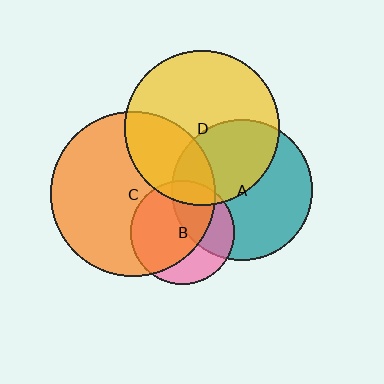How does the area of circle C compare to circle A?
Approximately 1.4 times.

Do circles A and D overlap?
Yes.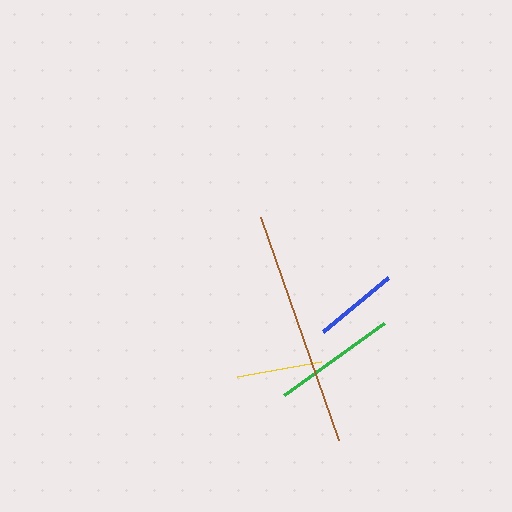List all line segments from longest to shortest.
From longest to shortest: brown, green, yellow, blue.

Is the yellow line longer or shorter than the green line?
The green line is longer than the yellow line.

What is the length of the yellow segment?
The yellow segment is approximately 86 pixels long.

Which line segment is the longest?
The brown line is the longest at approximately 236 pixels.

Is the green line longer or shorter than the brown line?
The brown line is longer than the green line.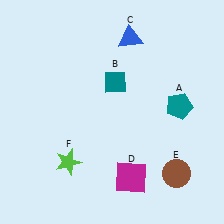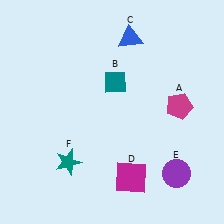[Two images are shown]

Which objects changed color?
A changed from teal to magenta. E changed from brown to purple. F changed from lime to teal.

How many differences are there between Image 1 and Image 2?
There are 3 differences between the two images.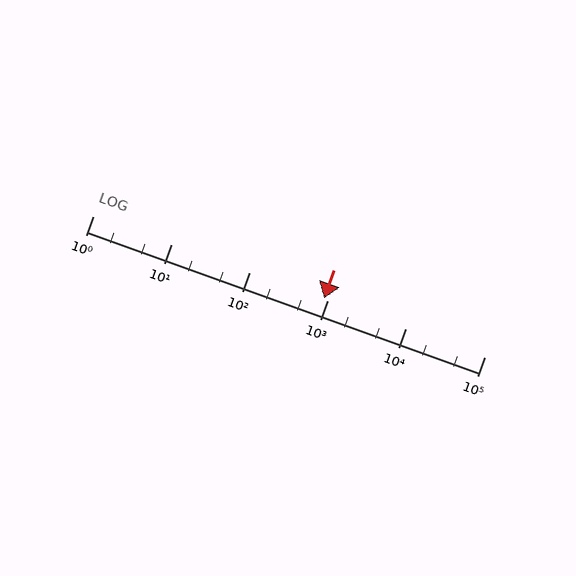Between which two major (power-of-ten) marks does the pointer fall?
The pointer is between 100 and 1000.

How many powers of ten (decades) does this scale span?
The scale spans 5 decades, from 1 to 100000.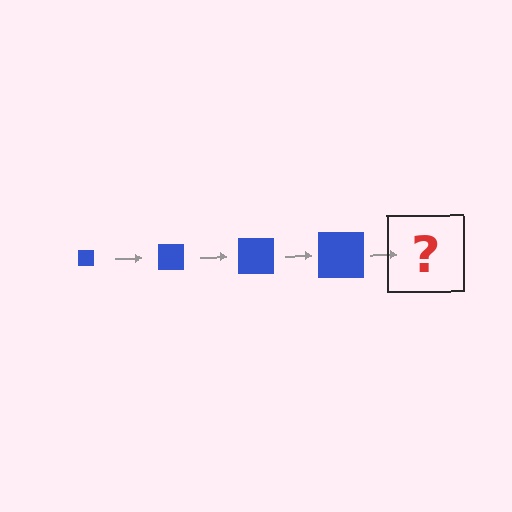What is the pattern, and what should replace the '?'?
The pattern is that the square gets progressively larger each step. The '?' should be a blue square, larger than the previous one.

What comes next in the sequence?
The next element should be a blue square, larger than the previous one.